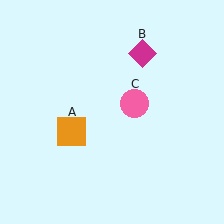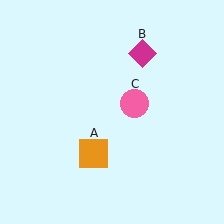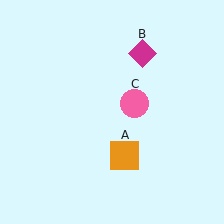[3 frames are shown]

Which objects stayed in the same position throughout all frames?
Magenta diamond (object B) and pink circle (object C) remained stationary.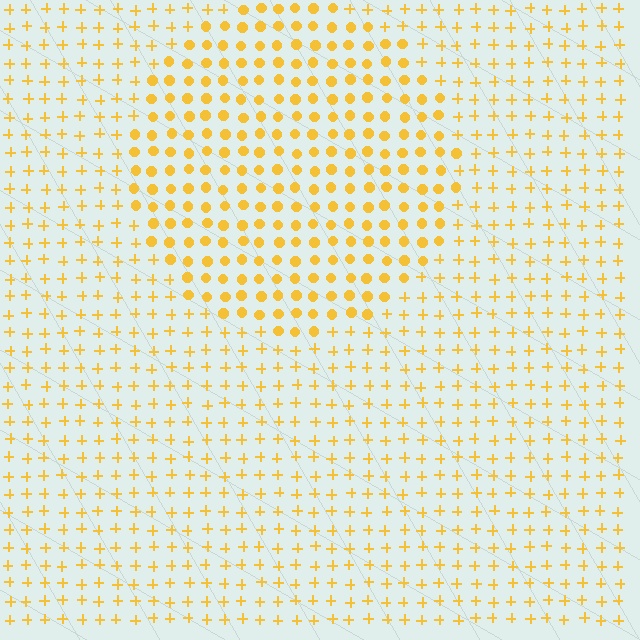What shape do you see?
I see a circle.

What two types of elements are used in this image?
The image uses circles inside the circle region and plus signs outside it.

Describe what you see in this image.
The image is filled with small yellow elements arranged in a uniform grid. A circle-shaped region contains circles, while the surrounding area contains plus signs. The boundary is defined purely by the change in element shape.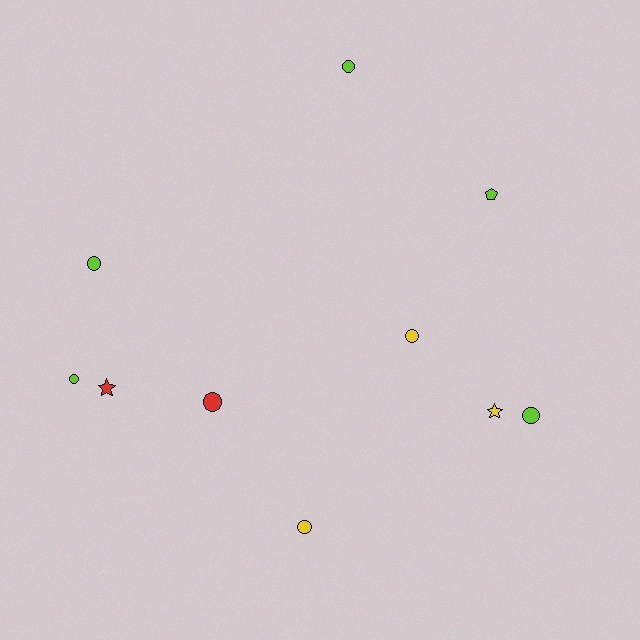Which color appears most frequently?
Lime, with 5 objects.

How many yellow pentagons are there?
There are no yellow pentagons.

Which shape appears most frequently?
Circle, with 7 objects.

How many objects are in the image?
There are 10 objects.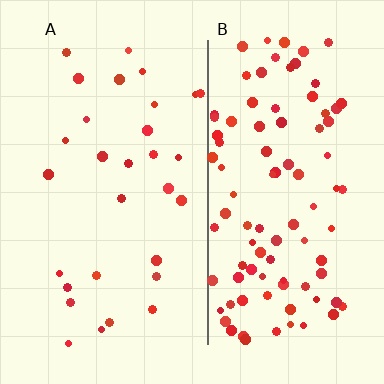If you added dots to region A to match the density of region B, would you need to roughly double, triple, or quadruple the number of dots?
Approximately triple.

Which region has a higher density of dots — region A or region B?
B (the right).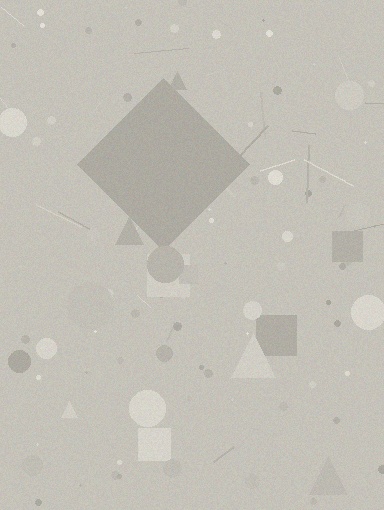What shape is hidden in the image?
A diamond is hidden in the image.